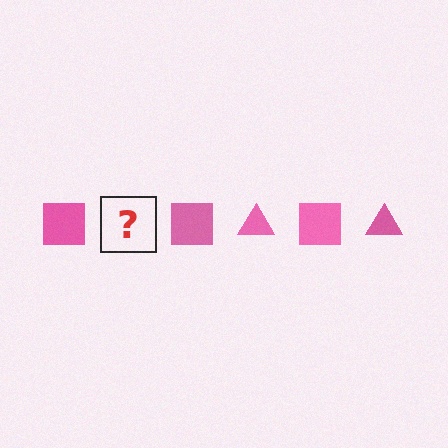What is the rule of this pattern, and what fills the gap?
The rule is that the pattern cycles through square, triangle shapes in pink. The gap should be filled with a pink triangle.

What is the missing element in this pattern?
The missing element is a pink triangle.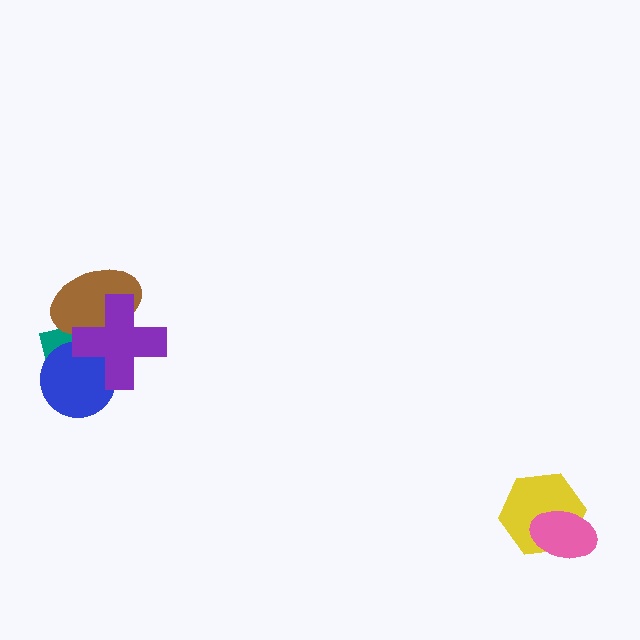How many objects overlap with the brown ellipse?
2 objects overlap with the brown ellipse.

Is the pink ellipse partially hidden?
No, no other shape covers it.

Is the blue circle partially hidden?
Yes, it is partially covered by another shape.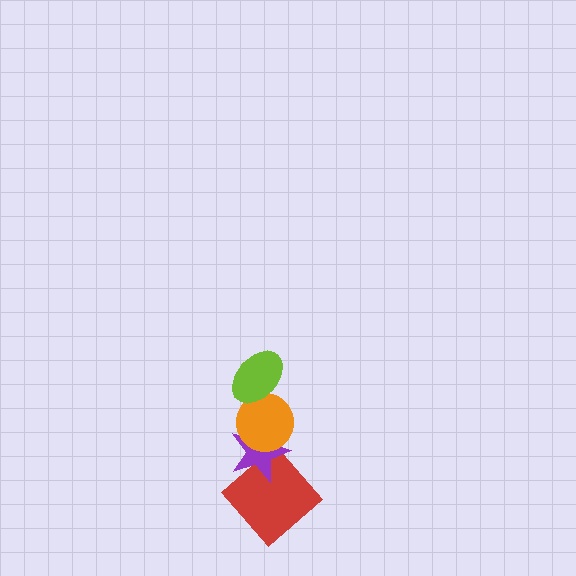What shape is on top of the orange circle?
The lime ellipse is on top of the orange circle.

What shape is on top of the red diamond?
The purple star is on top of the red diamond.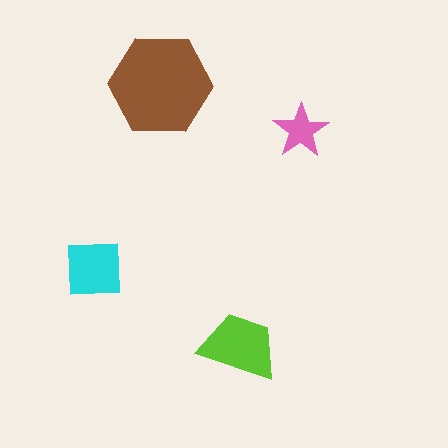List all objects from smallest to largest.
The pink star, the cyan square, the lime trapezoid, the brown hexagon.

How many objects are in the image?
There are 4 objects in the image.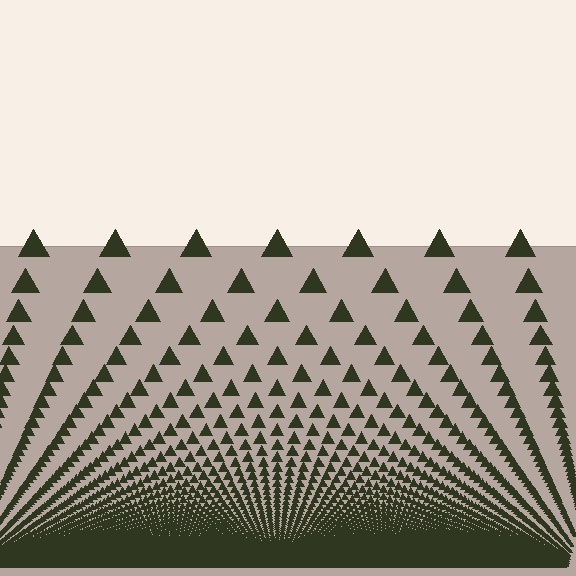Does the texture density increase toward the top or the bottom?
Density increases toward the bottom.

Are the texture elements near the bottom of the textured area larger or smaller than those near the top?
Smaller. The gradient is inverted — elements near the bottom are smaller and denser.